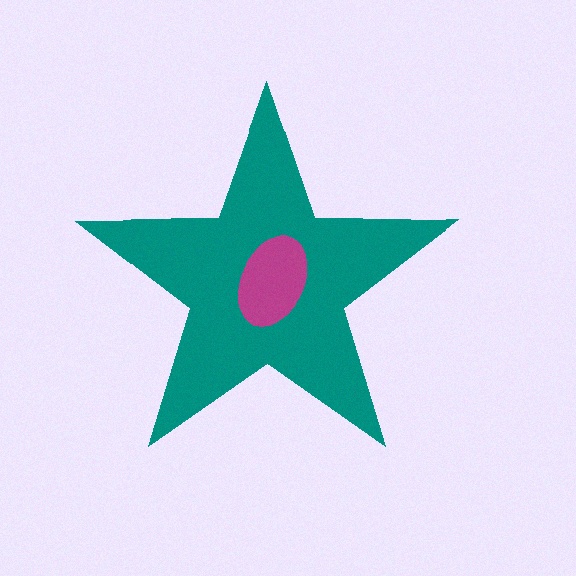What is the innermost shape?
The magenta ellipse.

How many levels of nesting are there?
2.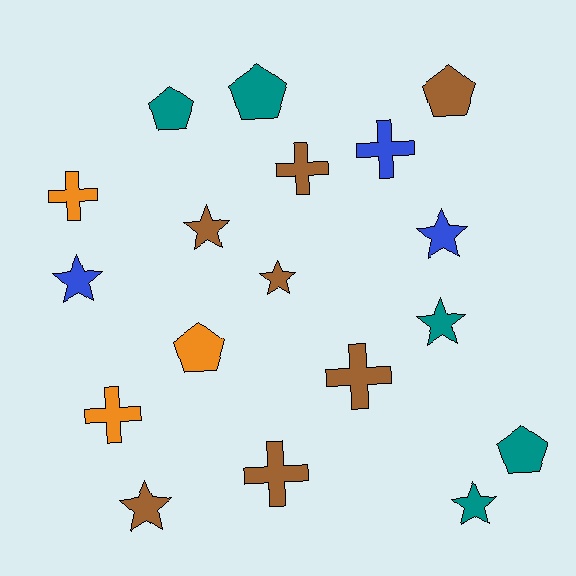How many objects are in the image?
There are 18 objects.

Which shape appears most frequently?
Star, with 7 objects.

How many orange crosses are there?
There are 2 orange crosses.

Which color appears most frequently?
Brown, with 7 objects.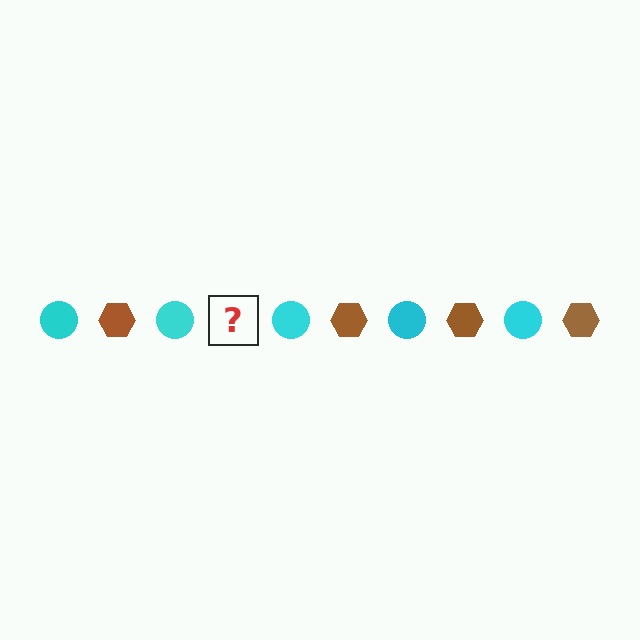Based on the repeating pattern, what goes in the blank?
The blank should be a brown hexagon.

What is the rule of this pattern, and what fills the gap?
The rule is that the pattern alternates between cyan circle and brown hexagon. The gap should be filled with a brown hexagon.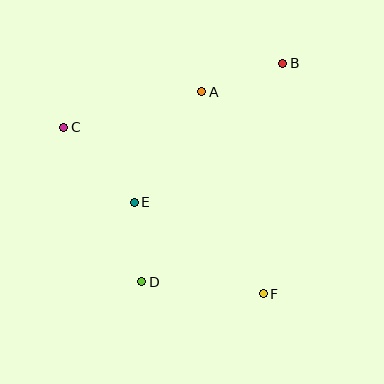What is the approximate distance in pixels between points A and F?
The distance between A and F is approximately 211 pixels.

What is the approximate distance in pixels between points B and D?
The distance between B and D is approximately 260 pixels.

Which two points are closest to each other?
Points D and E are closest to each other.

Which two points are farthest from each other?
Points C and F are farthest from each other.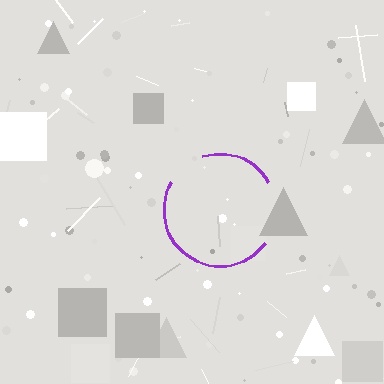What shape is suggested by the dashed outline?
The dashed outline suggests a circle.